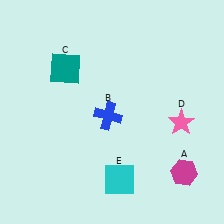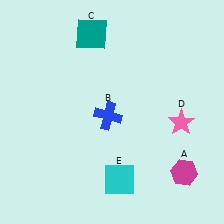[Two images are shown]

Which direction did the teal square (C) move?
The teal square (C) moved up.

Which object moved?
The teal square (C) moved up.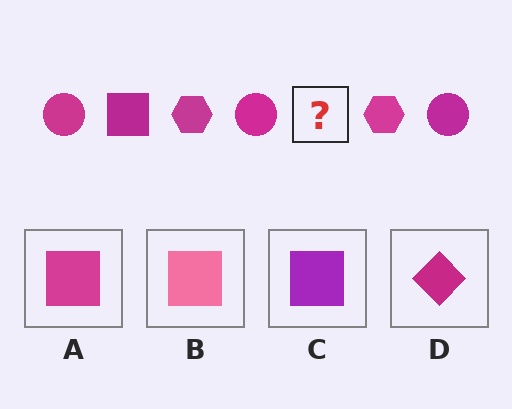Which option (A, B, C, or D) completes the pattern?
A.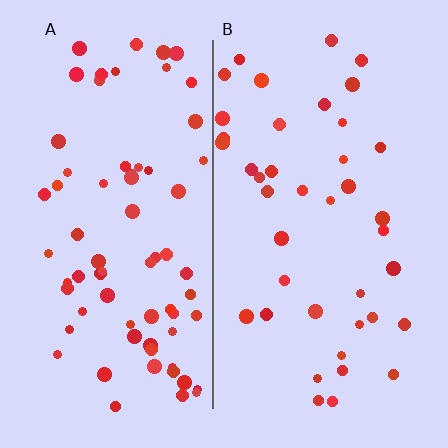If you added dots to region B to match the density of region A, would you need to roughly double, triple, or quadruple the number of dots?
Approximately double.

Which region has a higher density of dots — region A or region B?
A (the left).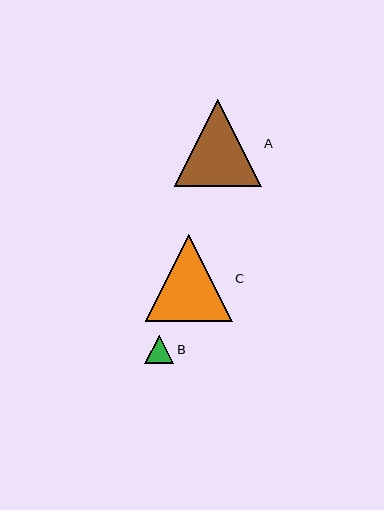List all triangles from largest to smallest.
From largest to smallest: A, C, B.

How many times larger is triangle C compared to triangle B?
Triangle C is approximately 3.0 times the size of triangle B.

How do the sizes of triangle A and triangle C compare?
Triangle A and triangle C are approximately the same size.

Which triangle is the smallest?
Triangle B is the smallest with a size of approximately 29 pixels.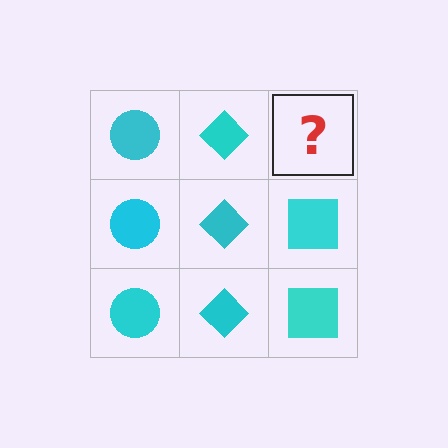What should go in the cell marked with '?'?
The missing cell should contain a cyan square.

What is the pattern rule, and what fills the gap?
The rule is that each column has a consistent shape. The gap should be filled with a cyan square.